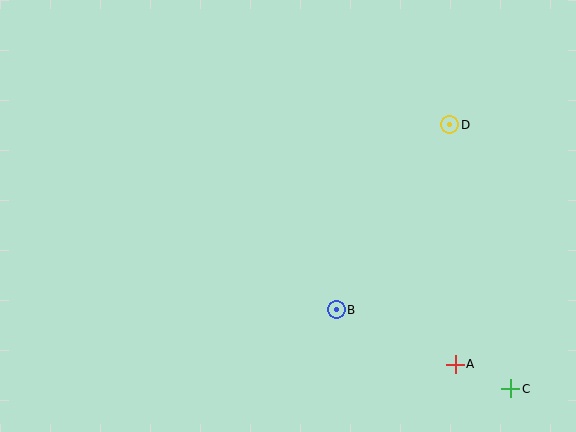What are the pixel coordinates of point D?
Point D is at (450, 125).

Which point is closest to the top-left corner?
Point B is closest to the top-left corner.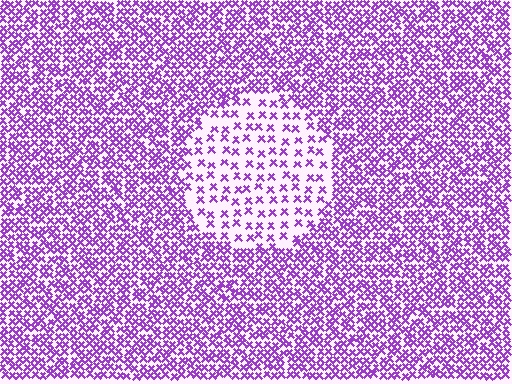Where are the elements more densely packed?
The elements are more densely packed outside the circle boundary.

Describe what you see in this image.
The image contains small purple elements arranged at two different densities. A circle-shaped region is visible where the elements are less densely packed than the surrounding area.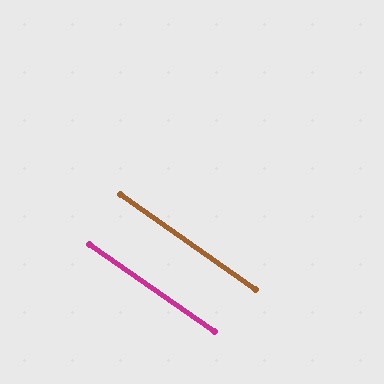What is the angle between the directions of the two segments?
Approximately 0 degrees.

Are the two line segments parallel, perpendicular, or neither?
Parallel — their directions differ by only 0.4°.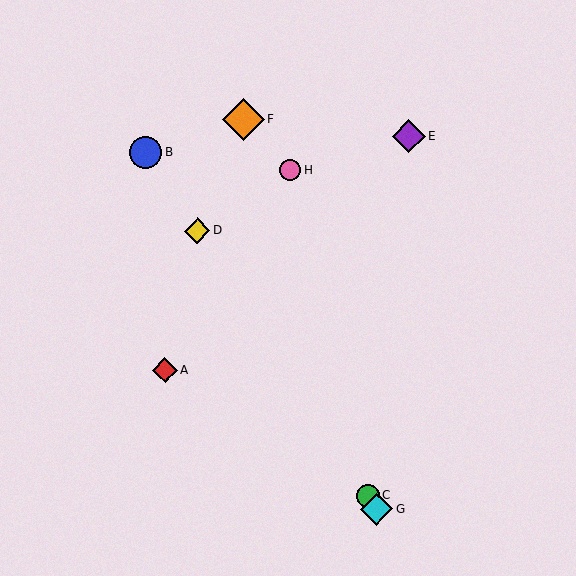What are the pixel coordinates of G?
Object G is at (377, 509).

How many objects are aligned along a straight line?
4 objects (B, C, D, G) are aligned along a straight line.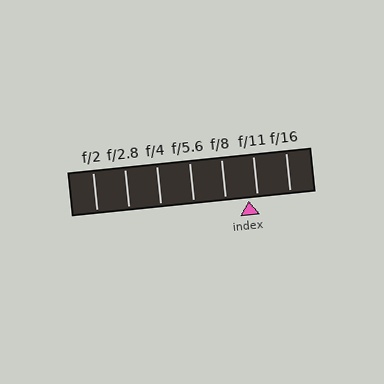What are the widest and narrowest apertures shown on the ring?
The widest aperture shown is f/2 and the narrowest is f/16.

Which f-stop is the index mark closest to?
The index mark is closest to f/11.